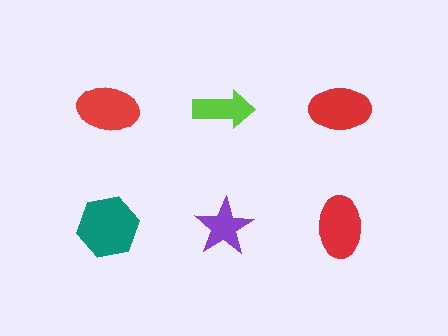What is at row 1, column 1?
A red ellipse.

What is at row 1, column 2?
A lime arrow.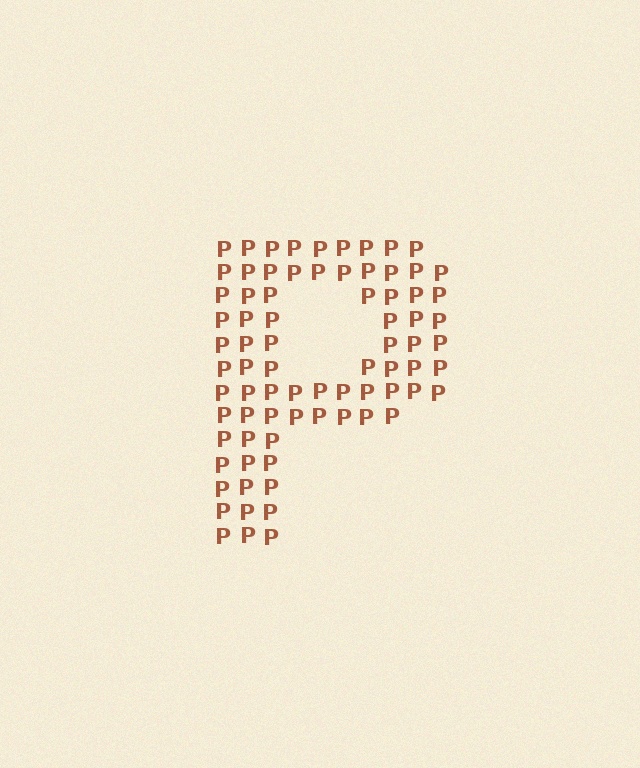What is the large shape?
The large shape is the letter P.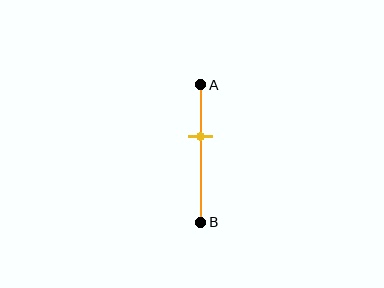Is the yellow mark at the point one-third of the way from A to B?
No, the mark is at about 40% from A, not at the 33% one-third point.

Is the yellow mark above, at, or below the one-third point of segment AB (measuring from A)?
The yellow mark is below the one-third point of segment AB.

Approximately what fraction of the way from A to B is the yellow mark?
The yellow mark is approximately 40% of the way from A to B.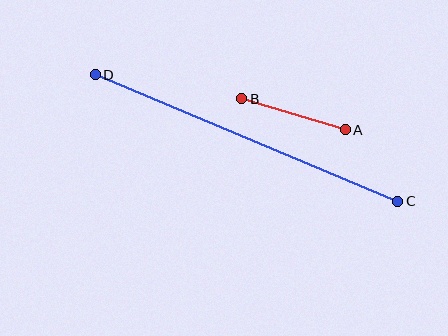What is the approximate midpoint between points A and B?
The midpoint is at approximately (294, 114) pixels.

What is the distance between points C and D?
The distance is approximately 328 pixels.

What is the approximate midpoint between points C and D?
The midpoint is at approximately (247, 138) pixels.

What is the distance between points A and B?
The distance is approximately 108 pixels.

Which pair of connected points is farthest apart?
Points C and D are farthest apart.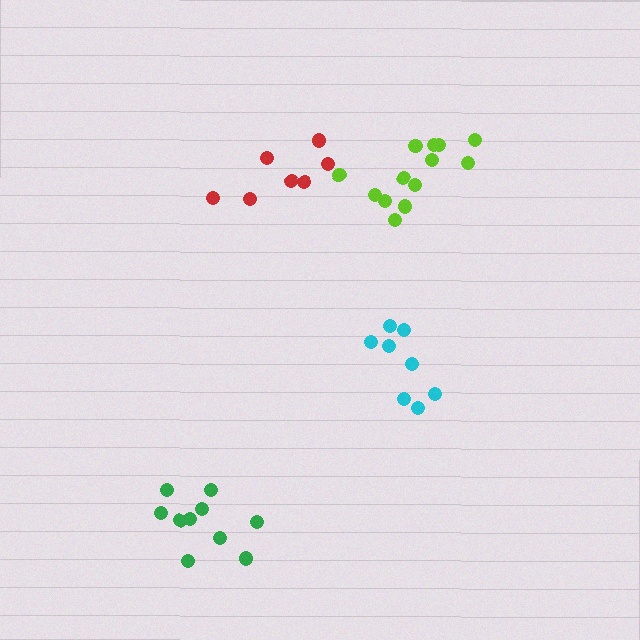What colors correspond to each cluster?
The clusters are colored: red, cyan, lime, green.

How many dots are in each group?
Group 1: 7 dots, Group 2: 8 dots, Group 3: 13 dots, Group 4: 10 dots (38 total).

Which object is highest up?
The red cluster is topmost.